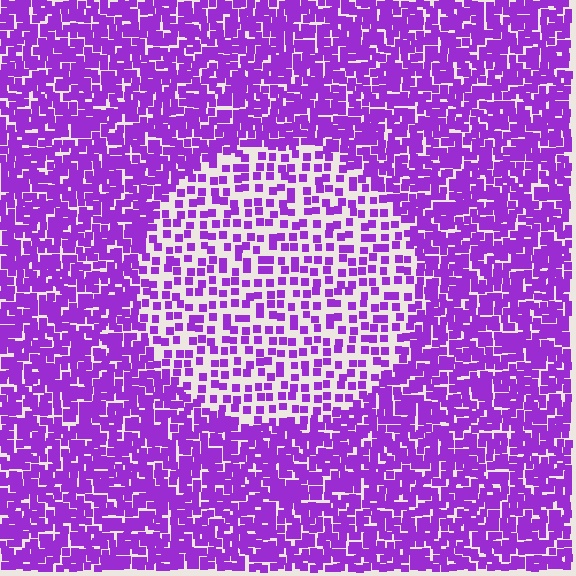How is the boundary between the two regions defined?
The boundary is defined by a change in element density (approximately 2.2x ratio). All elements are the same color, size, and shape.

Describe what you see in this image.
The image contains small purple elements arranged at two different densities. A circle-shaped region is visible where the elements are less densely packed than the surrounding area.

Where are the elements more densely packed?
The elements are more densely packed outside the circle boundary.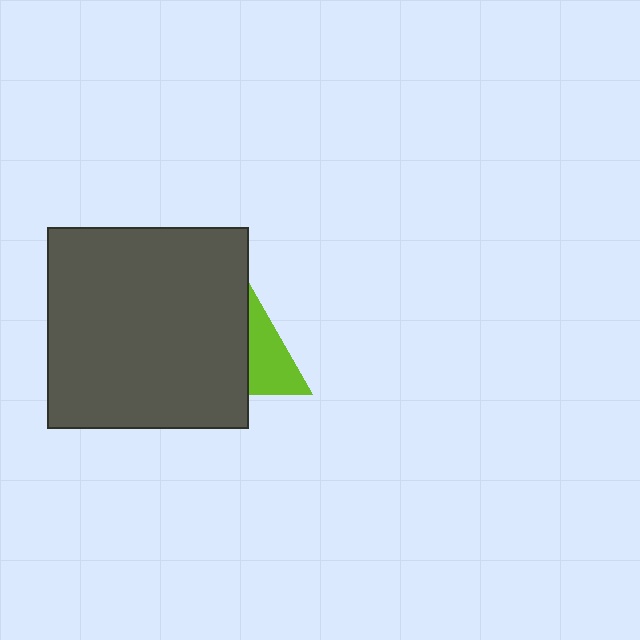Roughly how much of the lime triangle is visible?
A small part of it is visible (roughly 43%).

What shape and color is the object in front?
The object in front is a dark gray square.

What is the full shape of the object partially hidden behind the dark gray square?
The partially hidden object is a lime triangle.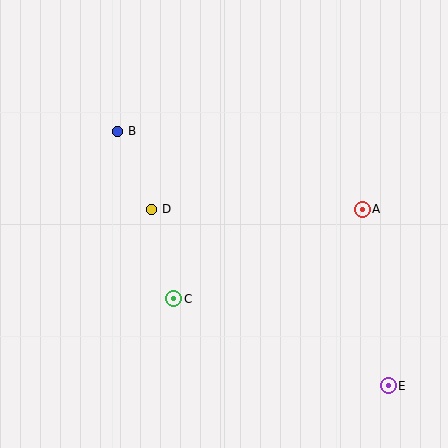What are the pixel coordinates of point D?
Point D is at (152, 209).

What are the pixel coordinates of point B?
Point B is at (118, 131).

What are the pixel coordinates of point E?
Point E is at (388, 386).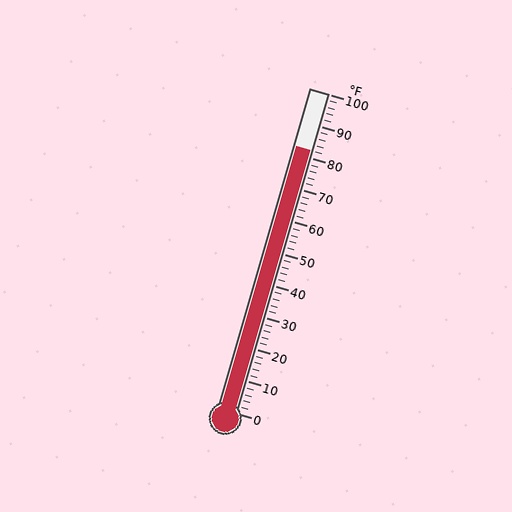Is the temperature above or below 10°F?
The temperature is above 10°F.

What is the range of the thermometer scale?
The thermometer scale ranges from 0°F to 100°F.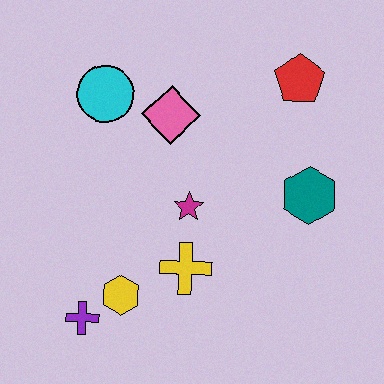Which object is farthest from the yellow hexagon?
The red pentagon is farthest from the yellow hexagon.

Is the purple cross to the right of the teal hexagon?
No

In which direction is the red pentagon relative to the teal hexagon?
The red pentagon is above the teal hexagon.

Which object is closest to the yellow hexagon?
The purple cross is closest to the yellow hexagon.